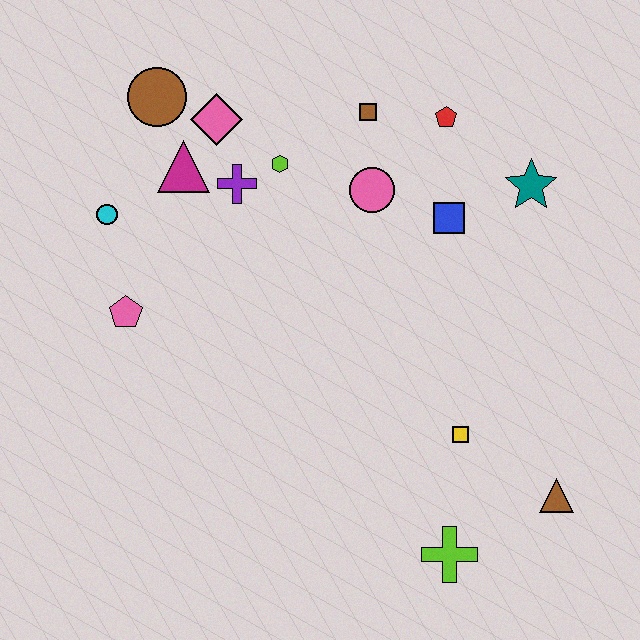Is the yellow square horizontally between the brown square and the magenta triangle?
No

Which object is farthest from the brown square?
The lime cross is farthest from the brown square.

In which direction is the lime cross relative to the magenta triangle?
The lime cross is below the magenta triangle.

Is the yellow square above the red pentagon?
No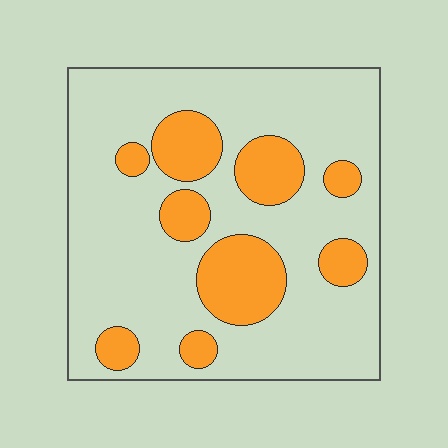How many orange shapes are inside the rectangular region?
9.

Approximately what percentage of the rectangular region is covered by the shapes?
Approximately 25%.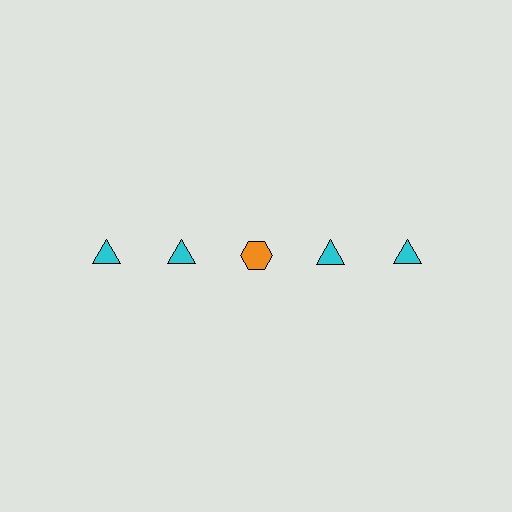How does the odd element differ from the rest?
It differs in both color (orange instead of cyan) and shape (hexagon instead of triangle).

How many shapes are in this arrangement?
There are 5 shapes arranged in a grid pattern.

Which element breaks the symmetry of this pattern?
The orange hexagon in the top row, center column breaks the symmetry. All other shapes are cyan triangles.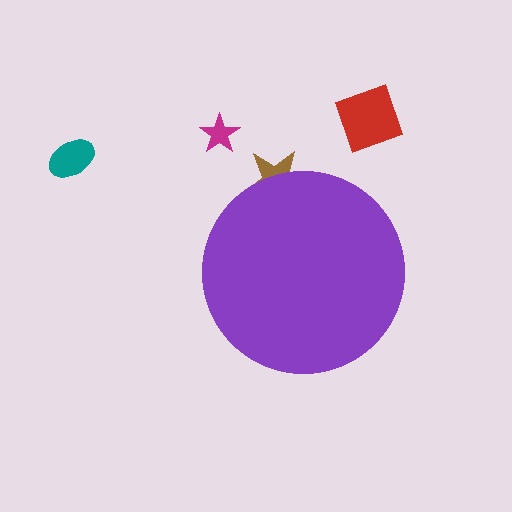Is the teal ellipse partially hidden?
No, the teal ellipse is fully visible.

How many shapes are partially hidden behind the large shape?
1 shape is partially hidden.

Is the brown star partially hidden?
Yes, the brown star is partially hidden behind the purple circle.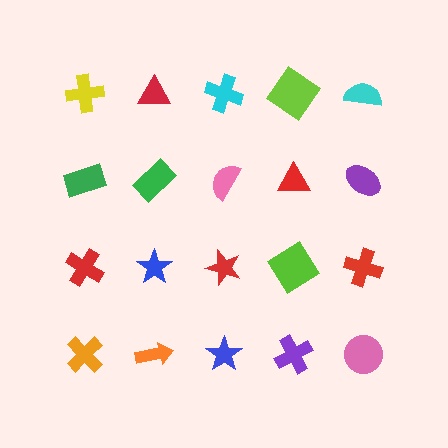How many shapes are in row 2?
5 shapes.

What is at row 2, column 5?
A purple ellipse.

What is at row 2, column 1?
A green rectangle.